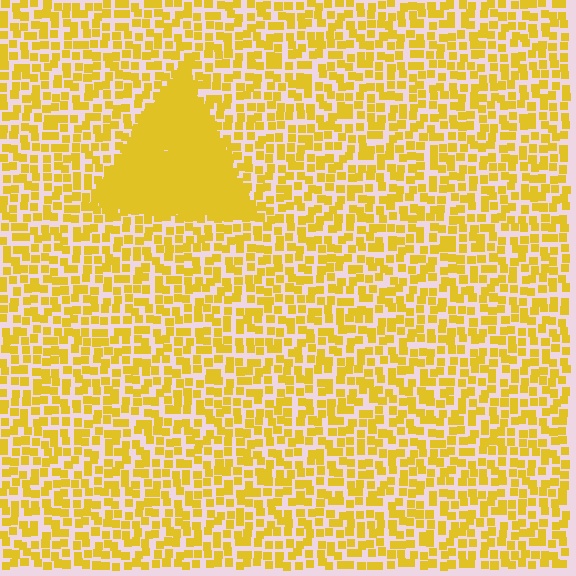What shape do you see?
I see a triangle.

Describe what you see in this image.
The image contains small yellow elements arranged at two different densities. A triangle-shaped region is visible where the elements are more densely packed than the surrounding area.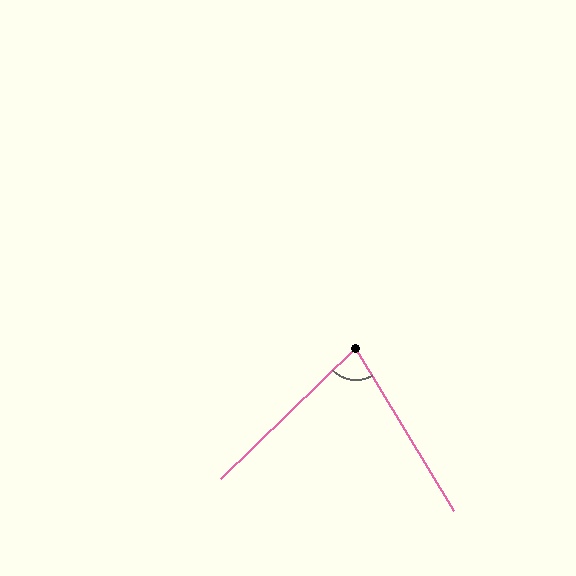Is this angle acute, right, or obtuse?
It is acute.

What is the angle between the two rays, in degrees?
Approximately 77 degrees.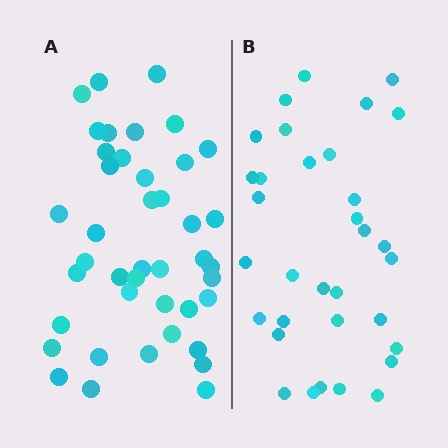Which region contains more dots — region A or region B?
Region A (the left region) has more dots.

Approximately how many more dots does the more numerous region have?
Region A has roughly 8 or so more dots than region B.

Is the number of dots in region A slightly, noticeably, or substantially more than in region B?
Region A has noticeably more, but not dramatically so. The ratio is roughly 1.3 to 1.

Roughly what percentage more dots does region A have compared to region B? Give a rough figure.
About 25% more.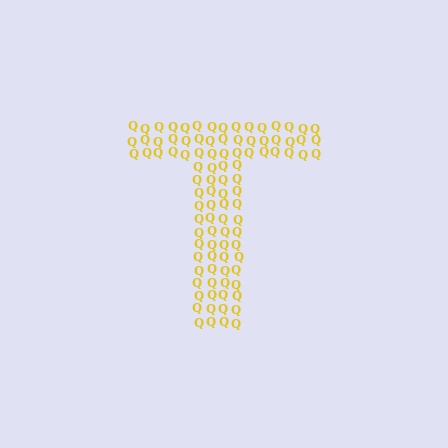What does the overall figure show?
The overall figure shows the letter T.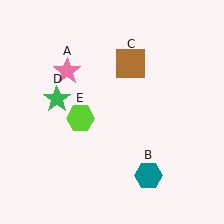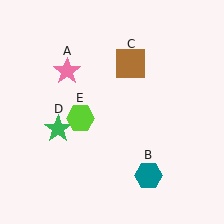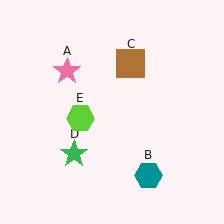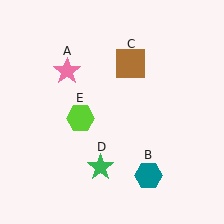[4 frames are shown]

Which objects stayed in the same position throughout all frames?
Pink star (object A) and teal hexagon (object B) and brown square (object C) and lime hexagon (object E) remained stationary.